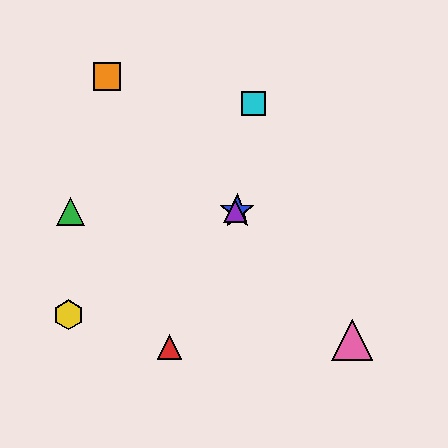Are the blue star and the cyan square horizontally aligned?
No, the blue star is at y≈211 and the cyan square is at y≈104.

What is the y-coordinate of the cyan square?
The cyan square is at y≈104.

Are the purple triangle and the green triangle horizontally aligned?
Yes, both are at y≈211.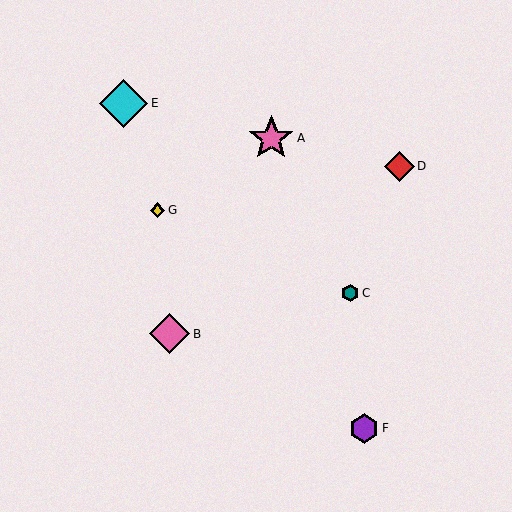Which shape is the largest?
The cyan diamond (labeled E) is the largest.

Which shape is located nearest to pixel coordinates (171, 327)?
The pink diamond (labeled B) at (169, 334) is nearest to that location.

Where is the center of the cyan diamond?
The center of the cyan diamond is at (124, 104).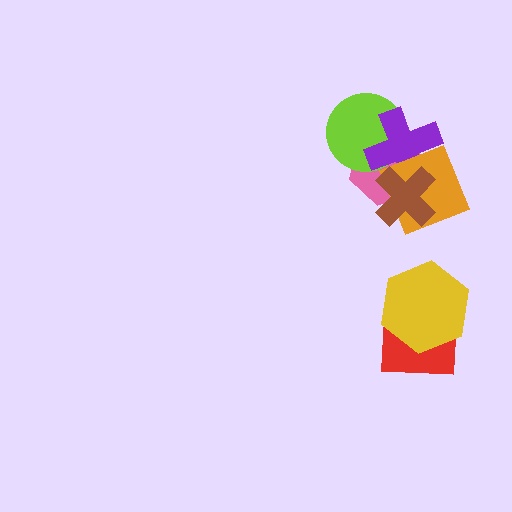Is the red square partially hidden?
Yes, it is partially covered by another shape.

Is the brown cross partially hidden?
No, no other shape covers it.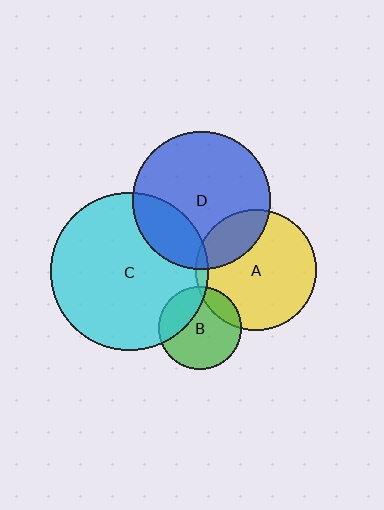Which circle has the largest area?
Circle C (cyan).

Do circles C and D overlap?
Yes.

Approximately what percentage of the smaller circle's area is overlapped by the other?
Approximately 25%.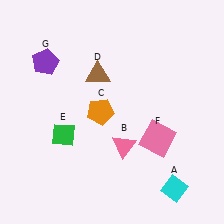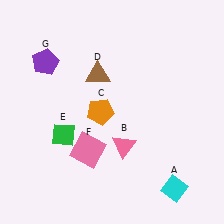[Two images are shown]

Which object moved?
The pink square (F) moved left.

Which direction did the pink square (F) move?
The pink square (F) moved left.